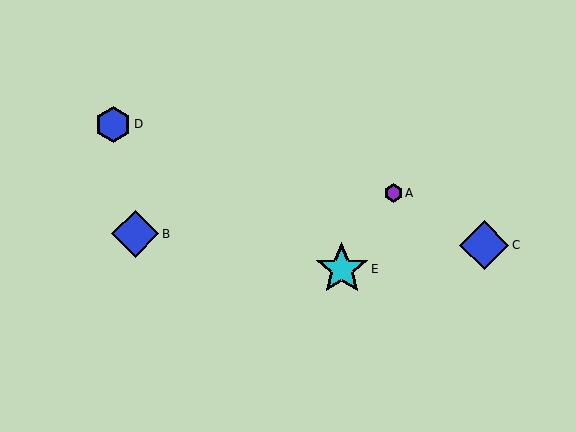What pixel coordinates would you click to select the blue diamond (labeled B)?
Click at (135, 234) to select the blue diamond B.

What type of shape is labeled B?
Shape B is a blue diamond.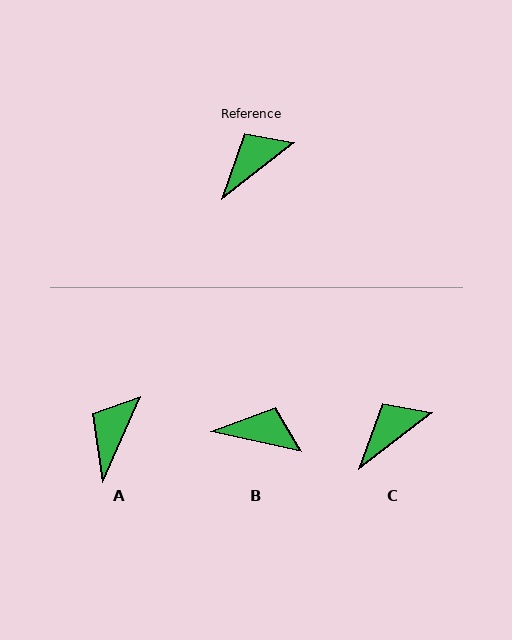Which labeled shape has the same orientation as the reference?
C.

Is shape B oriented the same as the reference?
No, it is off by about 51 degrees.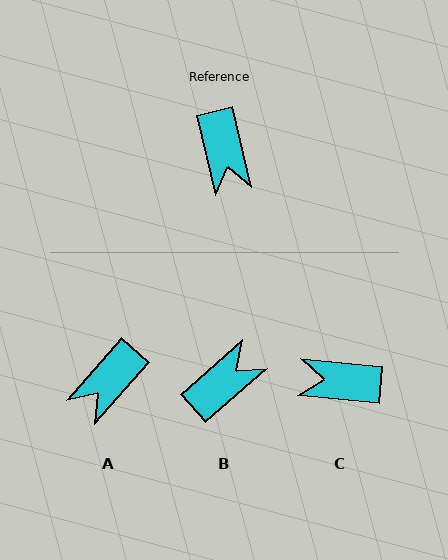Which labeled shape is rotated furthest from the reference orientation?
B, about 118 degrees away.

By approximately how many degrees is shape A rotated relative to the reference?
Approximately 55 degrees clockwise.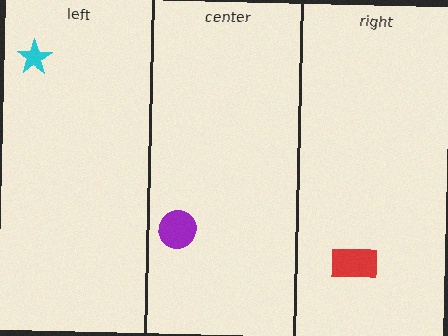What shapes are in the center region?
The purple circle.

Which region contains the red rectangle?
The right region.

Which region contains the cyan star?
The left region.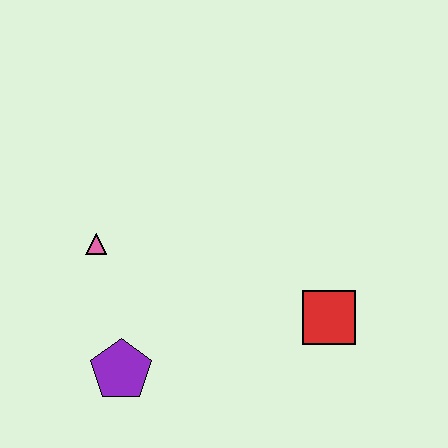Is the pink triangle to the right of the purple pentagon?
No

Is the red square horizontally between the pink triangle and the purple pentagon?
No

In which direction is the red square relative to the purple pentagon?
The red square is to the right of the purple pentagon.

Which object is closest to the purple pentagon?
The pink triangle is closest to the purple pentagon.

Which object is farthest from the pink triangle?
The red square is farthest from the pink triangle.